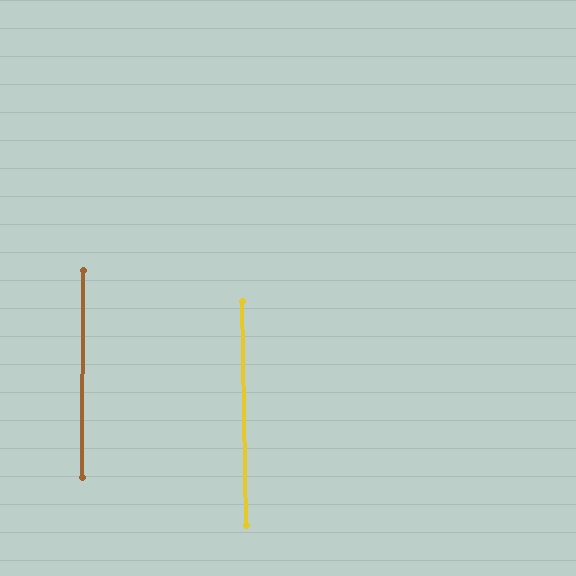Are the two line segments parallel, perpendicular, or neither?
Parallel — their directions differ by only 1.3°.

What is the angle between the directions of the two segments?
Approximately 1 degree.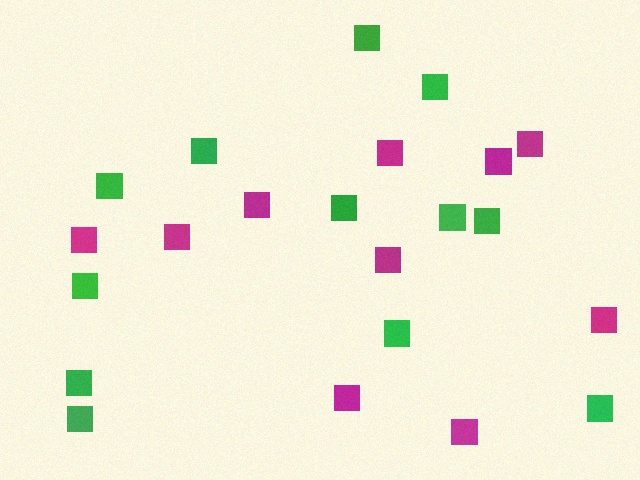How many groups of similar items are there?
There are 2 groups: one group of green squares (12) and one group of magenta squares (10).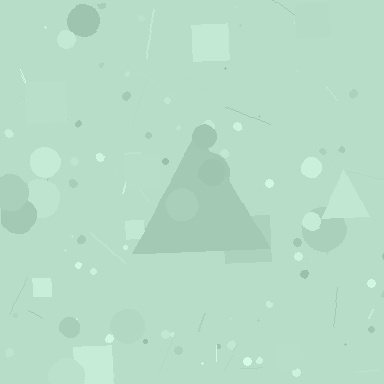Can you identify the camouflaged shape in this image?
The camouflaged shape is a triangle.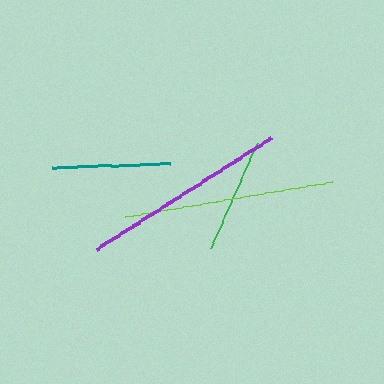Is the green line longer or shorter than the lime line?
The lime line is longer than the green line.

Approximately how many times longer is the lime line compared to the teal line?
The lime line is approximately 1.8 times the length of the teal line.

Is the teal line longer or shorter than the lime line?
The lime line is longer than the teal line.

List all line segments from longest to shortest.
From longest to shortest: lime, purple, teal, green.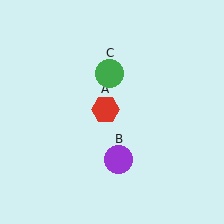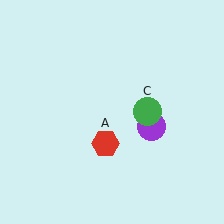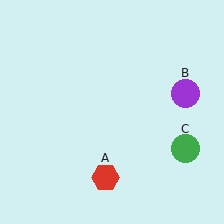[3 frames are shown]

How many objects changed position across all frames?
3 objects changed position: red hexagon (object A), purple circle (object B), green circle (object C).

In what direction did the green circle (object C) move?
The green circle (object C) moved down and to the right.